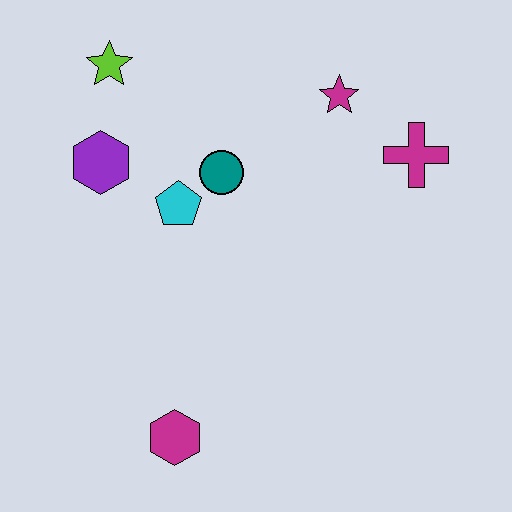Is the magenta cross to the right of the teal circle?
Yes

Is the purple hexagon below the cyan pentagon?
No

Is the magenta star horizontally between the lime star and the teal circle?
No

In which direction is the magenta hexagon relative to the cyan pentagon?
The magenta hexagon is below the cyan pentagon.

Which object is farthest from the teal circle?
The magenta hexagon is farthest from the teal circle.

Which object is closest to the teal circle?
The cyan pentagon is closest to the teal circle.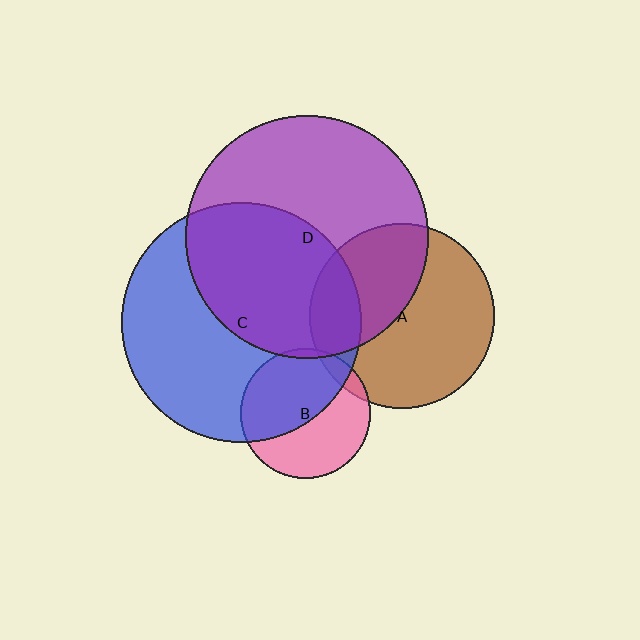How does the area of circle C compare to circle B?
Approximately 3.4 times.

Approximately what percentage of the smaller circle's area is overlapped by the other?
Approximately 20%.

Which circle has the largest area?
Circle D (purple).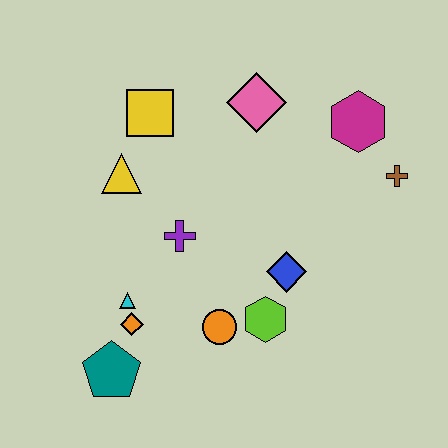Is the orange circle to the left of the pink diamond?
Yes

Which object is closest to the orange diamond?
The cyan triangle is closest to the orange diamond.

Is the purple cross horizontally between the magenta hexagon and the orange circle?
No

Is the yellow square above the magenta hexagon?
Yes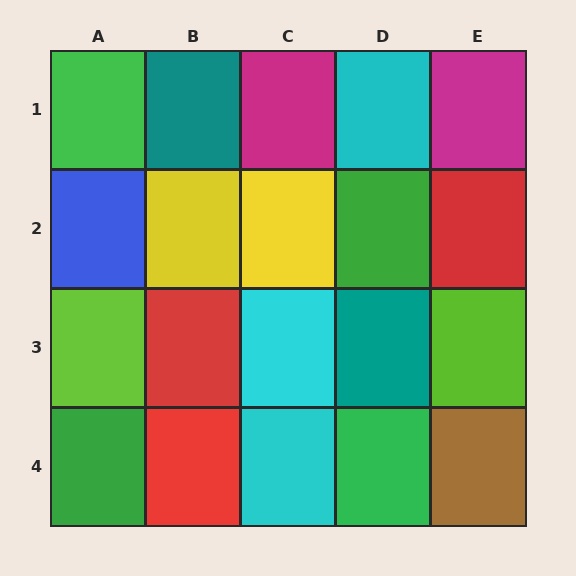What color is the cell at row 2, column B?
Yellow.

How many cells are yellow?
2 cells are yellow.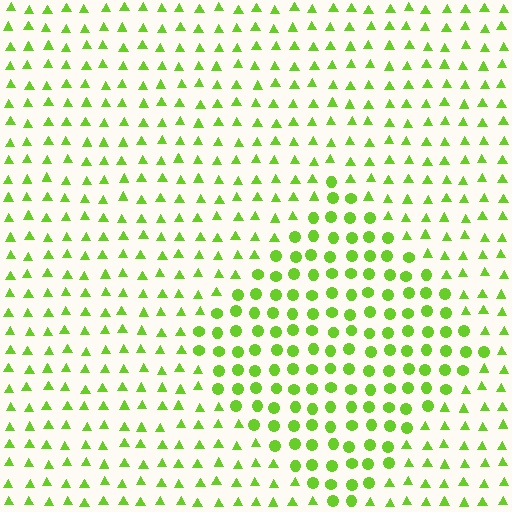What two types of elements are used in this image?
The image uses circles inside the diamond region and triangles outside it.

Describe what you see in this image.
The image is filled with small lime elements arranged in a uniform grid. A diamond-shaped region contains circles, while the surrounding area contains triangles. The boundary is defined purely by the change in element shape.